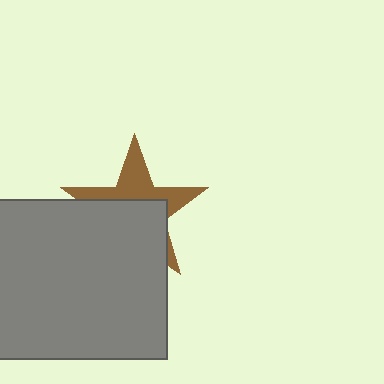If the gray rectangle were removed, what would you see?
You would see the complete brown star.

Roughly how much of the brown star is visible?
A small part of it is visible (roughly 44%).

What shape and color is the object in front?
The object in front is a gray rectangle.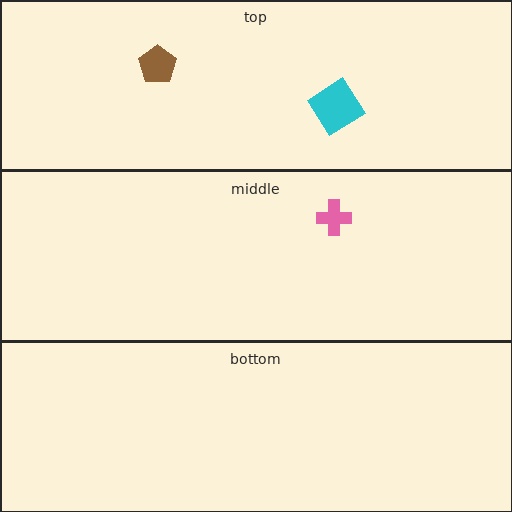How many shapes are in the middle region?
1.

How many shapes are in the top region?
2.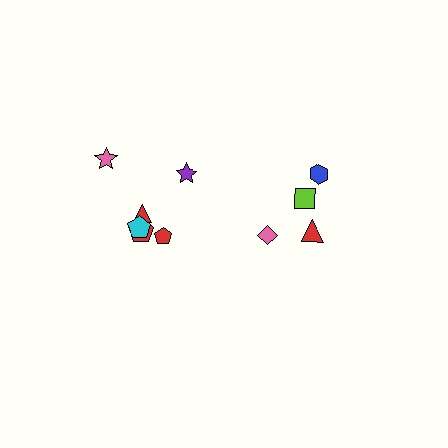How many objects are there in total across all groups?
There are 10 objects.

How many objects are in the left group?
There are 6 objects.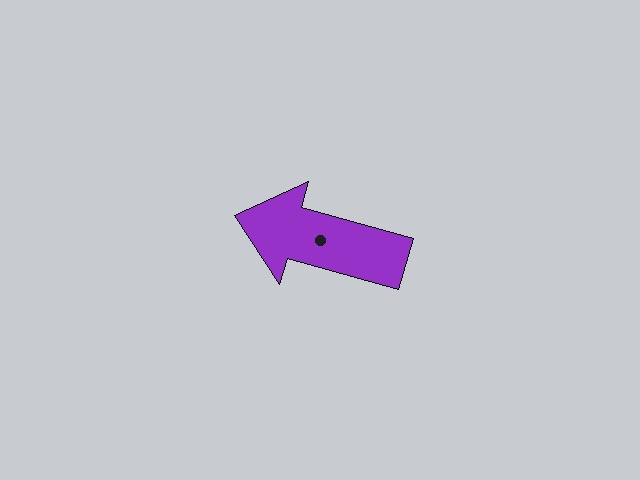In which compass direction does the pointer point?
West.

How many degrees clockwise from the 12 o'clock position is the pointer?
Approximately 286 degrees.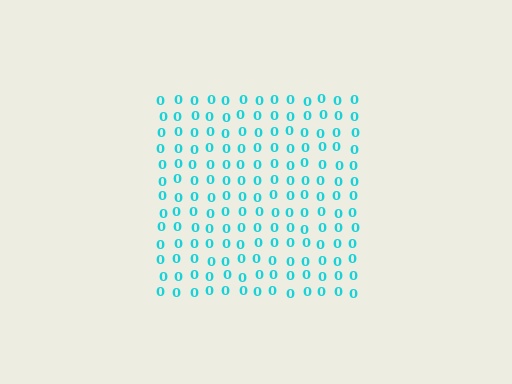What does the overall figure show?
The overall figure shows a square.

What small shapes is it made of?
It is made of small digit 0's.